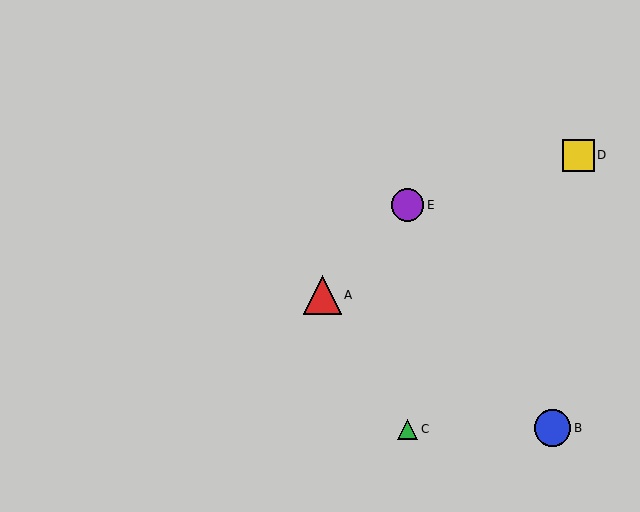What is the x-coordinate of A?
Object A is at x≈322.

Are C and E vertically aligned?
Yes, both are at x≈407.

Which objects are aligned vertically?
Objects C, E are aligned vertically.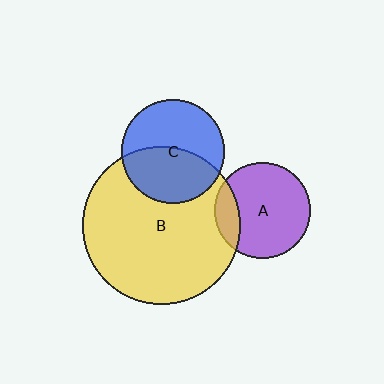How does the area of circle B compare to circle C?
Approximately 2.3 times.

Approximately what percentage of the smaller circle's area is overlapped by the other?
Approximately 15%.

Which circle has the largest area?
Circle B (yellow).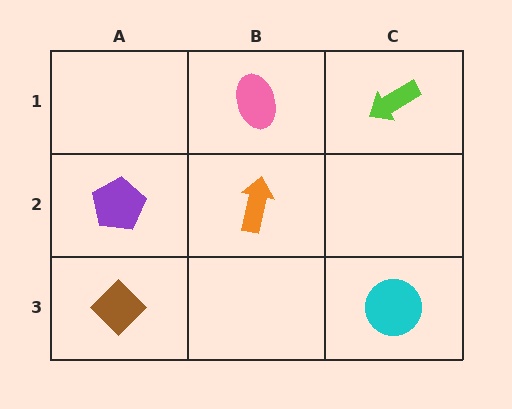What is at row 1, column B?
A pink ellipse.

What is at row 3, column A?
A brown diamond.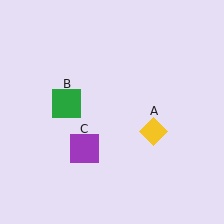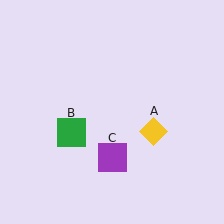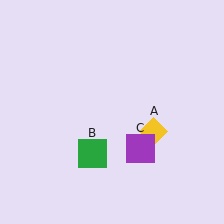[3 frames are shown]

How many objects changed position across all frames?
2 objects changed position: green square (object B), purple square (object C).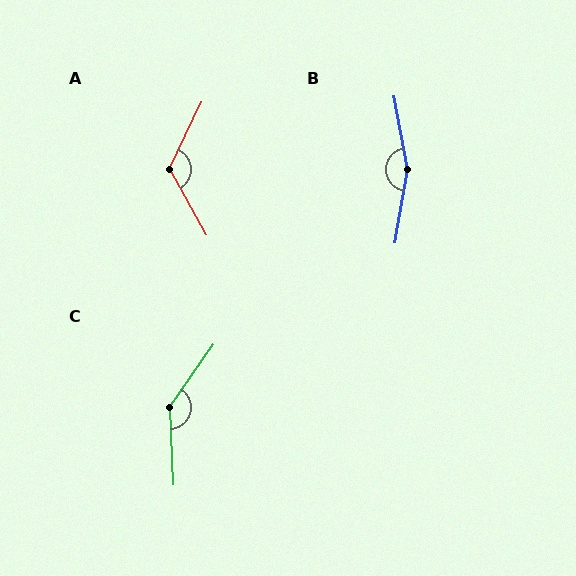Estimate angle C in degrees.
Approximately 143 degrees.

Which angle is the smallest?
A, at approximately 125 degrees.